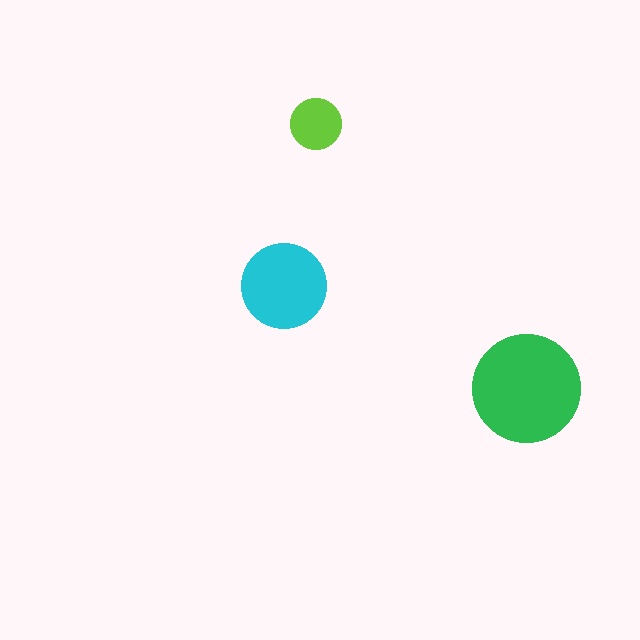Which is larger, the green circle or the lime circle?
The green one.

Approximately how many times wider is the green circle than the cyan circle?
About 1.5 times wider.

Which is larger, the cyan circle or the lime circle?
The cyan one.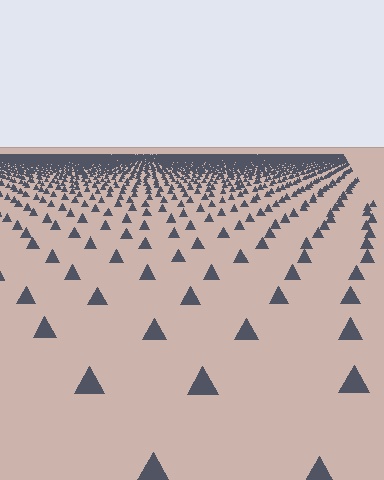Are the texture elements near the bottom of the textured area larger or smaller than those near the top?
Larger. Near the bottom, elements are closer to the viewer and appear at a bigger on-screen size.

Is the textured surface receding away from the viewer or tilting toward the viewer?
The surface is receding away from the viewer. Texture elements get smaller and denser toward the top.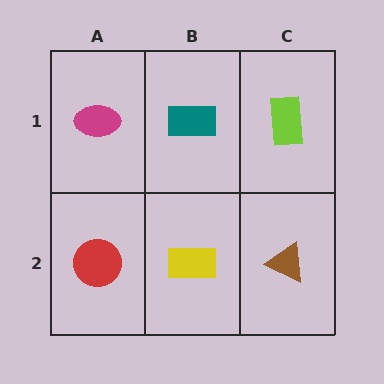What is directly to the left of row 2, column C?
A yellow rectangle.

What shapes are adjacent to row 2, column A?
A magenta ellipse (row 1, column A), a yellow rectangle (row 2, column B).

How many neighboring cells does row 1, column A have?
2.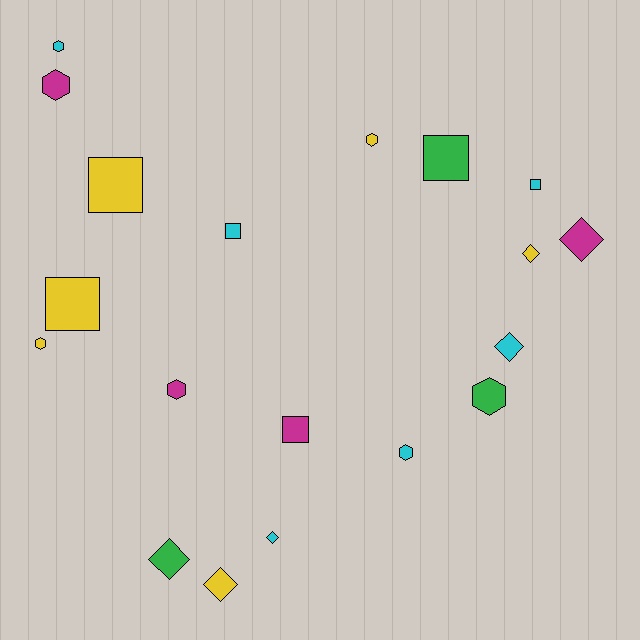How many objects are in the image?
There are 19 objects.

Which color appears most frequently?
Cyan, with 6 objects.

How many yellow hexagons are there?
There are 2 yellow hexagons.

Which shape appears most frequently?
Hexagon, with 7 objects.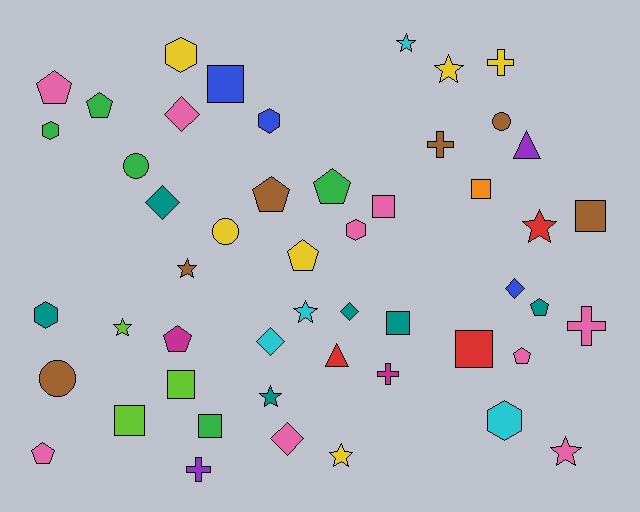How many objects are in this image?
There are 50 objects.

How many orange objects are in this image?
There is 1 orange object.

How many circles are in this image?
There are 4 circles.